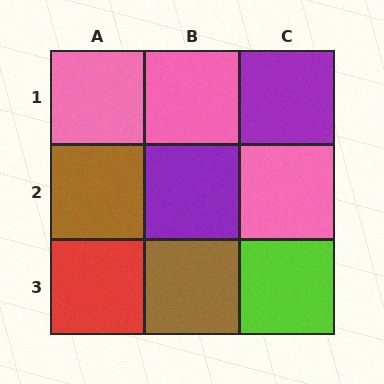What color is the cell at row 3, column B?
Brown.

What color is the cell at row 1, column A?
Pink.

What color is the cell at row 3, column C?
Lime.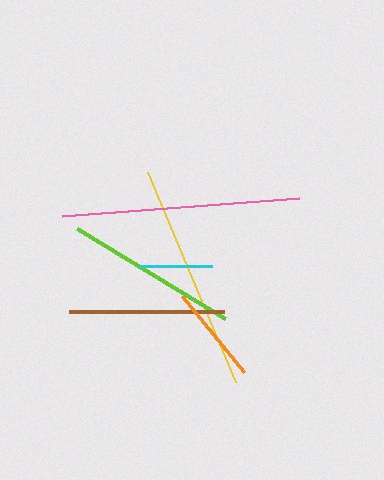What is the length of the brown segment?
The brown segment is approximately 155 pixels long.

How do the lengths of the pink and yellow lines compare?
The pink and yellow lines are approximately the same length.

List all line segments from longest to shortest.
From longest to shortest: pink, yellow, lime, brown, orange, cyan.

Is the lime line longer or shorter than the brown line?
The lime line is longer than the brown line.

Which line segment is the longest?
The pink line is the longest at approximately 238 pixels.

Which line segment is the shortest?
The cyan line is the shortest at approximately 73 pixels.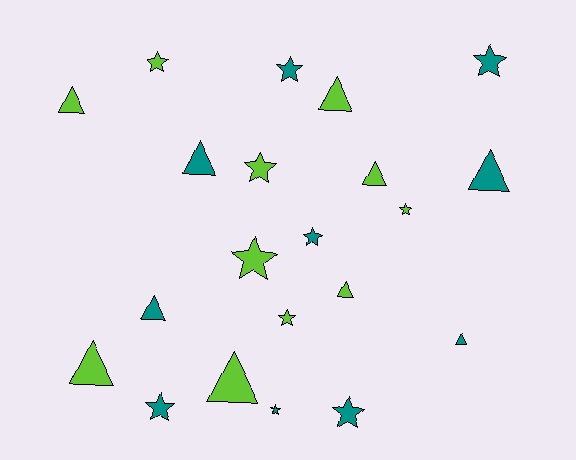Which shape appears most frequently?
Star, with 11 objects.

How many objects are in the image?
There are 21 objects.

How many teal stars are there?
There are 6 teal stars.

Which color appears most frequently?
Lime, with 11 objects.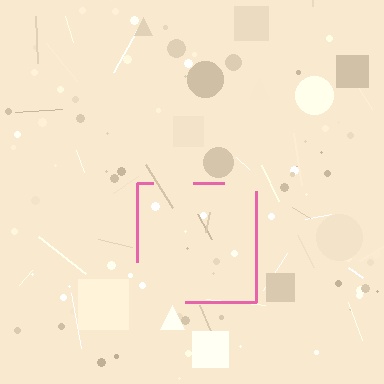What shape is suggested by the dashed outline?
The dashed outline suggests a square.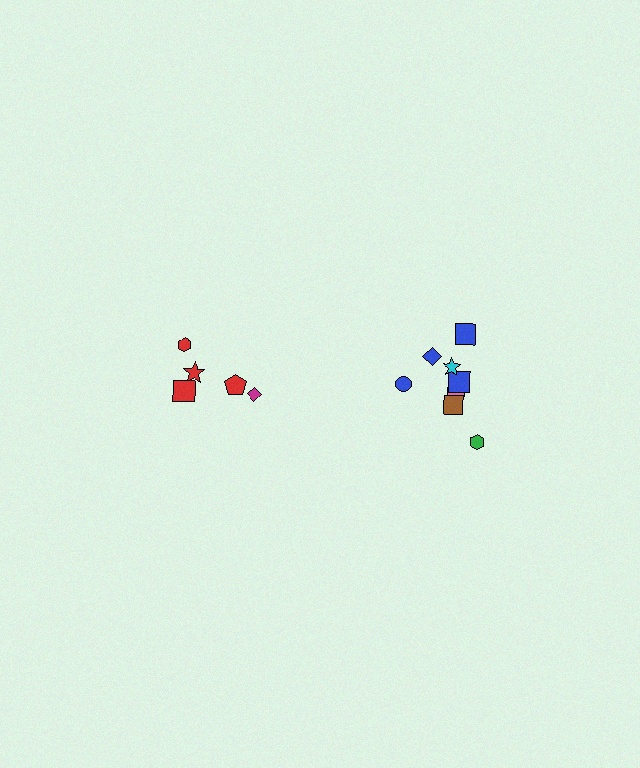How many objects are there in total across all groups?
There are 13 objects.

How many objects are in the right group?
There are 8 objects.